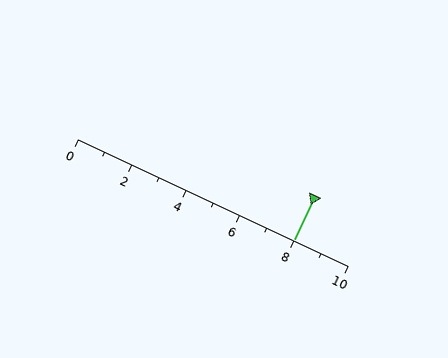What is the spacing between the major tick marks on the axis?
The major ticks are spaced 2 apart.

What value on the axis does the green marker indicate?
The marker indicates approximately 8.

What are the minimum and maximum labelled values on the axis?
The axis runs from 0 to 10.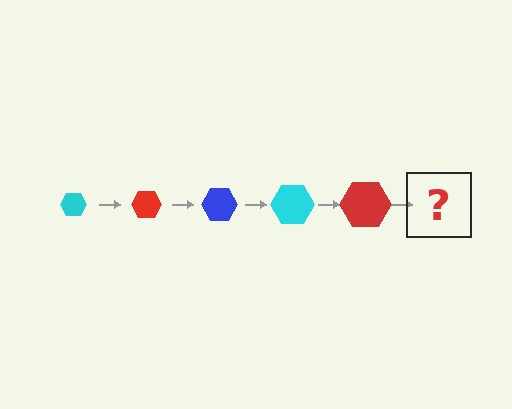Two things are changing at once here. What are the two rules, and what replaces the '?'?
The two rules are that the hexagon grows larger each step and the color cycles through cyan, red, and blue. The '?' should be a blue hexagon, larger than the previous one.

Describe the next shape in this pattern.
It should be a blue hexagon, larger than the previous one.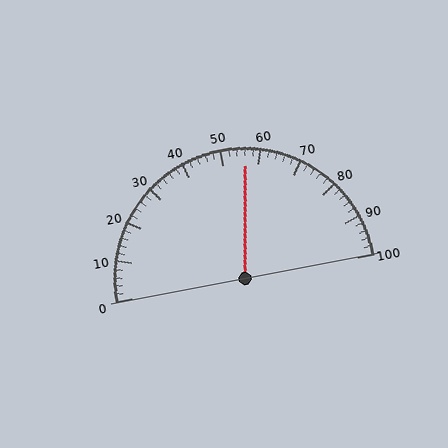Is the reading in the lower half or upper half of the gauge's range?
The reading is in the upper half of the range (0 to 100).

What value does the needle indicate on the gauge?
The needle indicates approximately 56.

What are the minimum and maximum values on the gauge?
The gauge ranges from 0 to 100.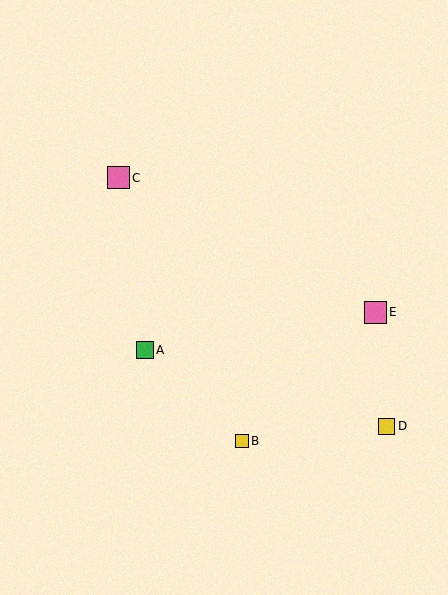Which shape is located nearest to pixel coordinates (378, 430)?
The yellow square (labeled D) at (386, 426) is nearest to that location.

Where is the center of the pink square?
The center of the pink square is at (118, 178).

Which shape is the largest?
The pink square (labeled E) is the largest.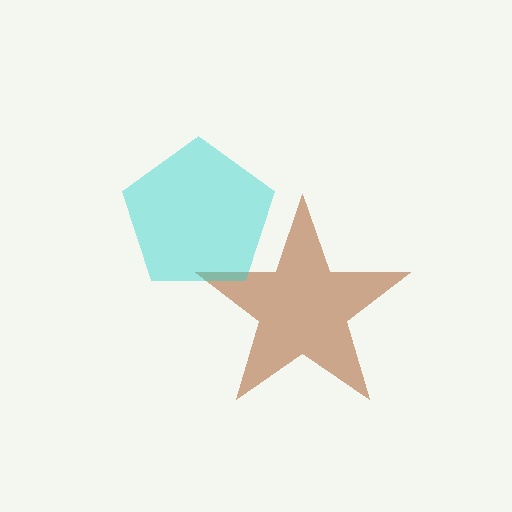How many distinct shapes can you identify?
There are 2 distinct shapes: a brown star, a cyan pentagon.